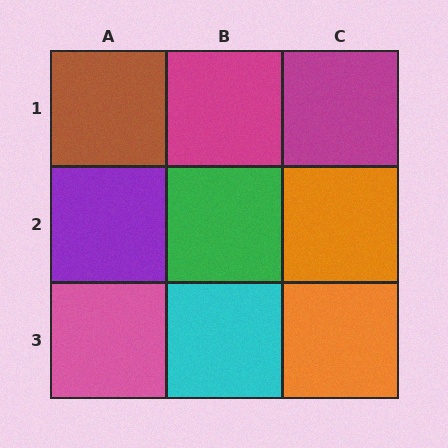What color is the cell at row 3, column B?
Cyan.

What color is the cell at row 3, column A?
Pink.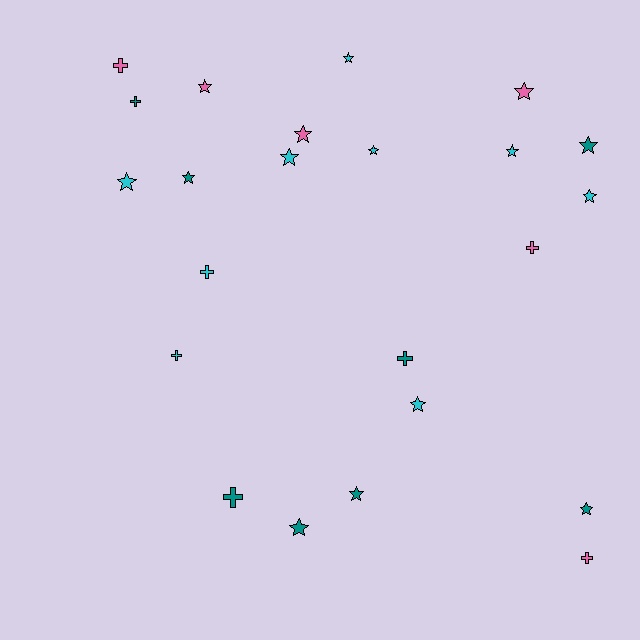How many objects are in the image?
There are 23 objects.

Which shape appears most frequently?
Star, with 15 objects.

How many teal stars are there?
There are 5 teal stars.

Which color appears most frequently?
Cyan, with 9 objects.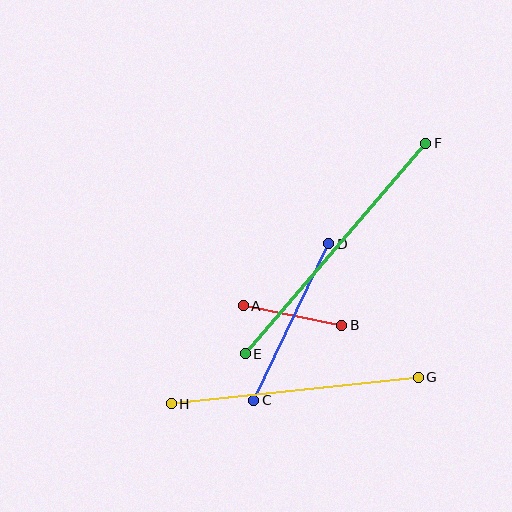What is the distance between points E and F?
The distance is approximately 278 pixels.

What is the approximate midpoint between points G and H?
The midpoint is at approximately (295, 390) pixels.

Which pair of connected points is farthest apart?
Points E and F are farthest apart.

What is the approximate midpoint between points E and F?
The midpoint is at approximately (336, 249) pixels.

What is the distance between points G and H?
The distance is approximately 248 pixels.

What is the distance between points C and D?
The distance is approximately 173 pixels.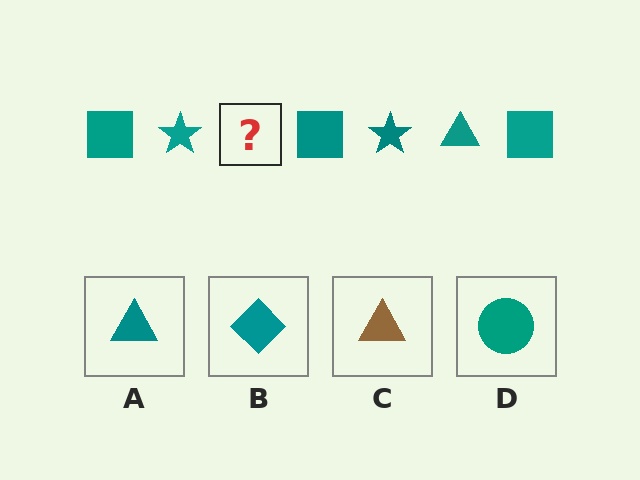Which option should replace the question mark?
Option A.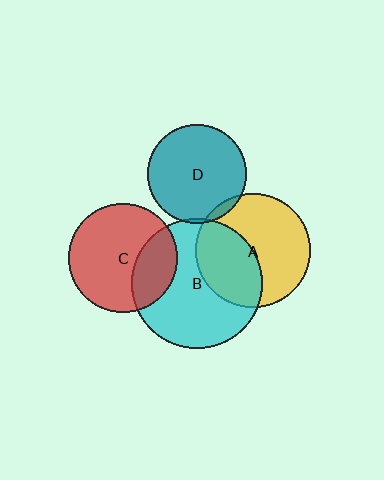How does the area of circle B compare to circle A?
Approximately 1.3 times.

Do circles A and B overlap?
Yes.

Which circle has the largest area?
Circle B (cyan).